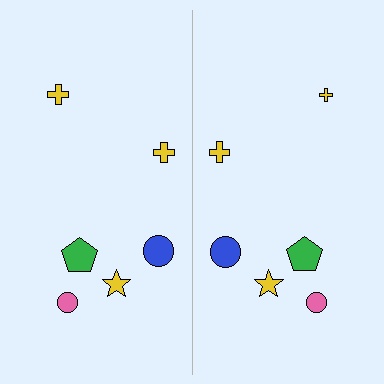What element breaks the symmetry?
The yellow cross on the right side has a different size than its mirror counterpart.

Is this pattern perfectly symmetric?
No, the pattern is not perfectly symmetric. The yellow cross on the right side has a different size than its mirror counterpart.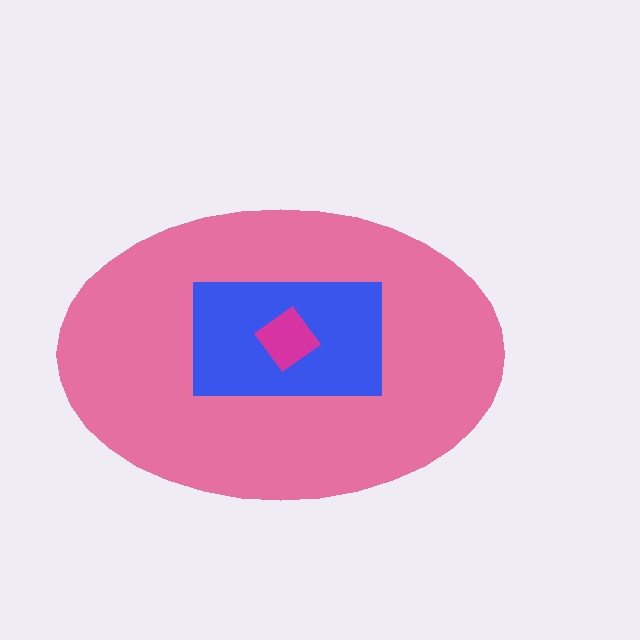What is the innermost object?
The magenta diamond.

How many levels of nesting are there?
3.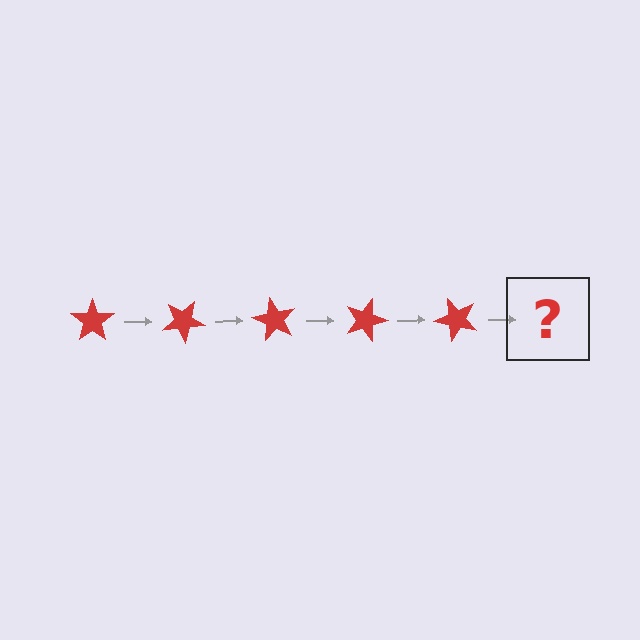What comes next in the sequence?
The next element should be a red star rotated 150 degrees.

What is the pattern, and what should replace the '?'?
The pattern is that the star rotates 30 degrees each step. The '?' should be a red star rotated 150 degrees.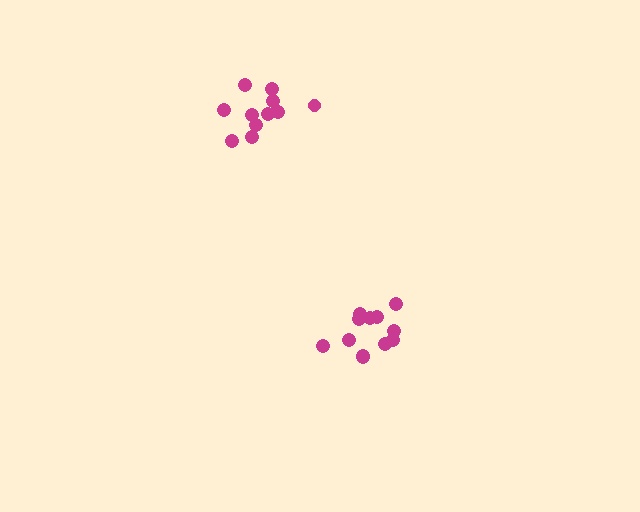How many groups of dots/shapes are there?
There are 2 groups.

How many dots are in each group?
Group 1: 11 dots, Group 2: 12 dots (23 total).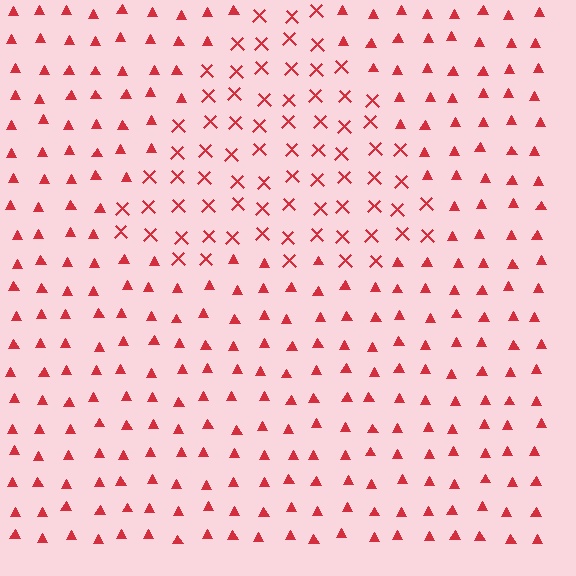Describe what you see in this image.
The image is filled with small red elements arranged in a uniform grid. A triangle-shaped region contains X marks, while the surrounding area contains triangles. The boundary is defined purely by the change in element shape.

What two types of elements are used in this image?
The image uses X marks inside the triangle region and triangles outside it.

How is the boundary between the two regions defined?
The boundary is defined by a change in element shape: X marks inside vs. triangles outside. All elements share the same color and spacing.